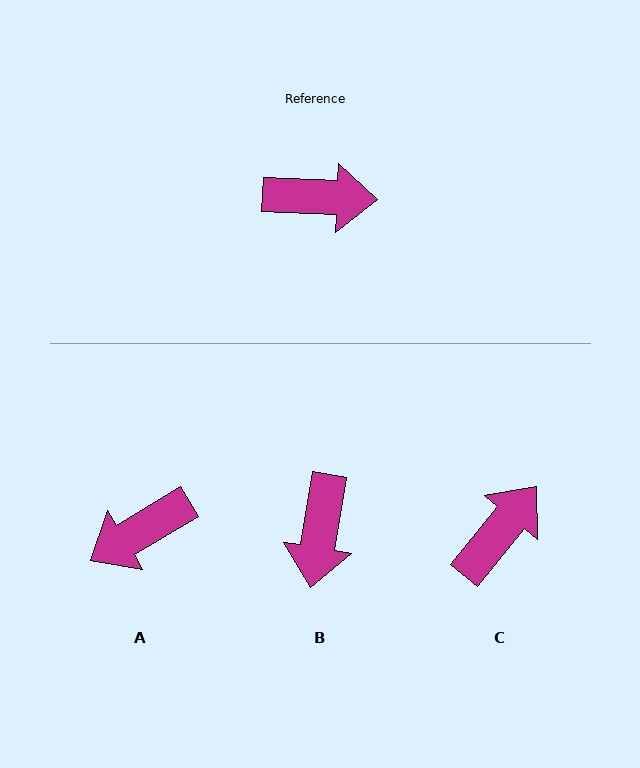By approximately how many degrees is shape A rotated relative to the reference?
Approximately 147 degrees clockwise.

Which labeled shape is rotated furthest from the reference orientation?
A, about 147 degrees away.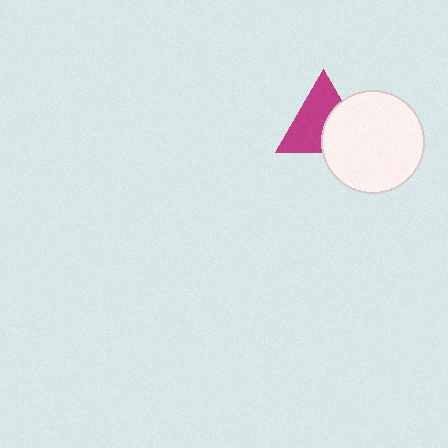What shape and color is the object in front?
The object in front is a white circle.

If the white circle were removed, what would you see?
You would see the complete magenta triangle.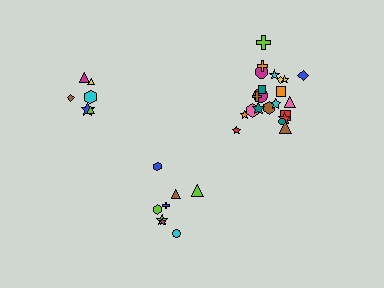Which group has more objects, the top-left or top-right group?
The top-right group.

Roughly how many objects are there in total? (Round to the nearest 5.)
Roughly 35 objects in total.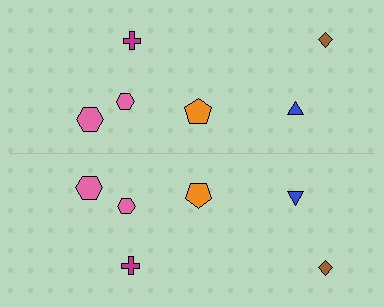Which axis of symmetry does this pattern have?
The pattern has a horizontal axis of symmetry running through the center of the image.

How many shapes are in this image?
There are 12 shapes in this image.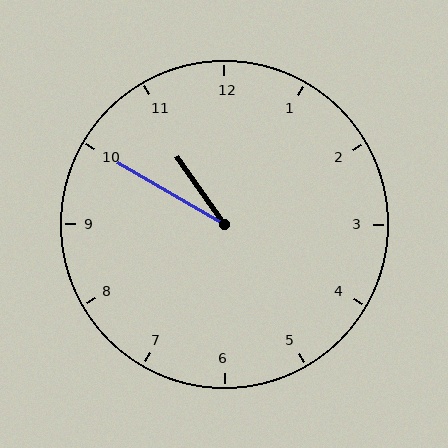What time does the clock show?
10:50.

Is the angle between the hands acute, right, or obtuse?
It is acute.